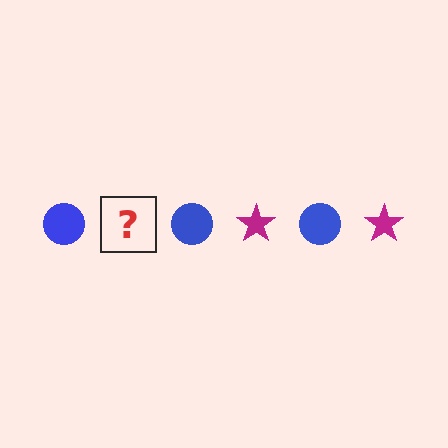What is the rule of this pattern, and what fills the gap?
The rule is that the pattern alternates between blue circle and magenta star. The gap should be filled with a magenta star.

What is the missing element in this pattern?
The missing element is a magenta star.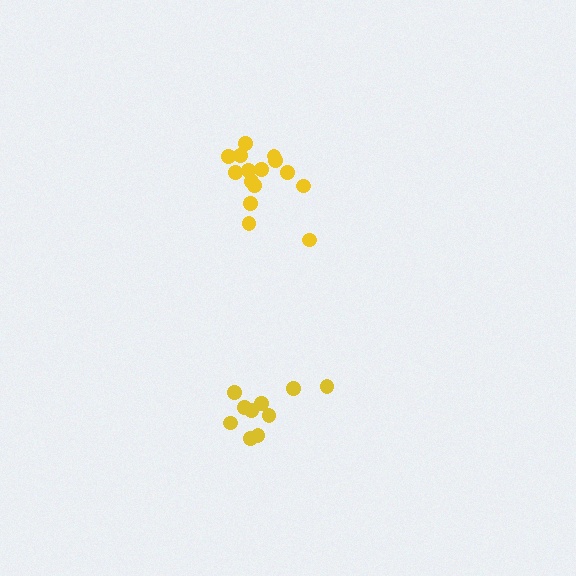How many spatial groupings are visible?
There are 2 spatial groupings.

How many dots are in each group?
Group 1: 15 dots, Group 2: 10 dots (25 total).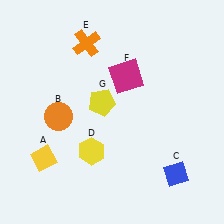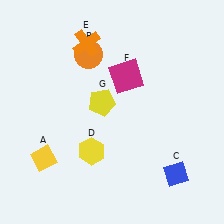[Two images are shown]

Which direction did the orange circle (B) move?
The orange circle (B) moved up.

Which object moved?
The orange circle (B) moved up.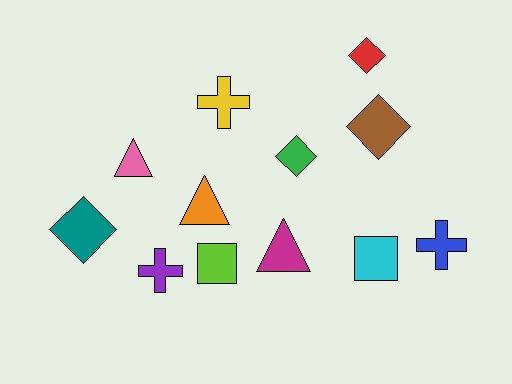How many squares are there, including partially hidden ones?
There are 2 squares.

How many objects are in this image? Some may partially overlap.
There are 12 objects.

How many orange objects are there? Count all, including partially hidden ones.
There is 1 orange object.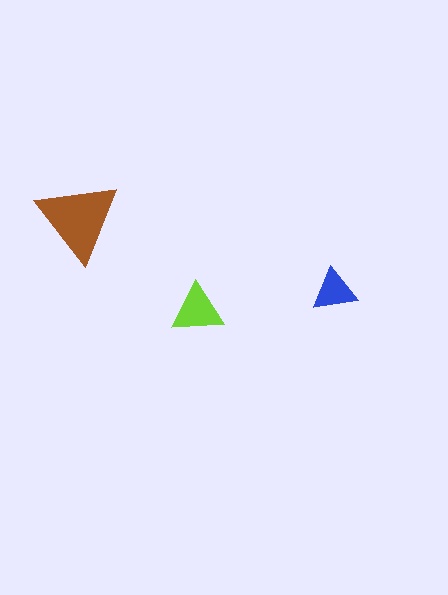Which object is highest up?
The brown triangle is topmost.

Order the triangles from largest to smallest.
the brown one, the lime one, the blue one.